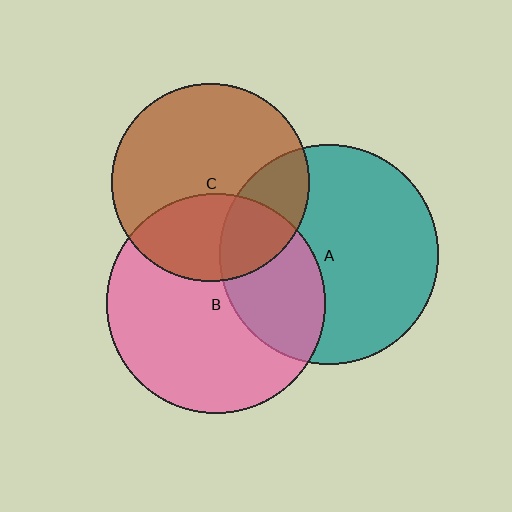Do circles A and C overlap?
Yes.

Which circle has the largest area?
Circle A (teal).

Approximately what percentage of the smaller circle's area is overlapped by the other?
Approximately 25%.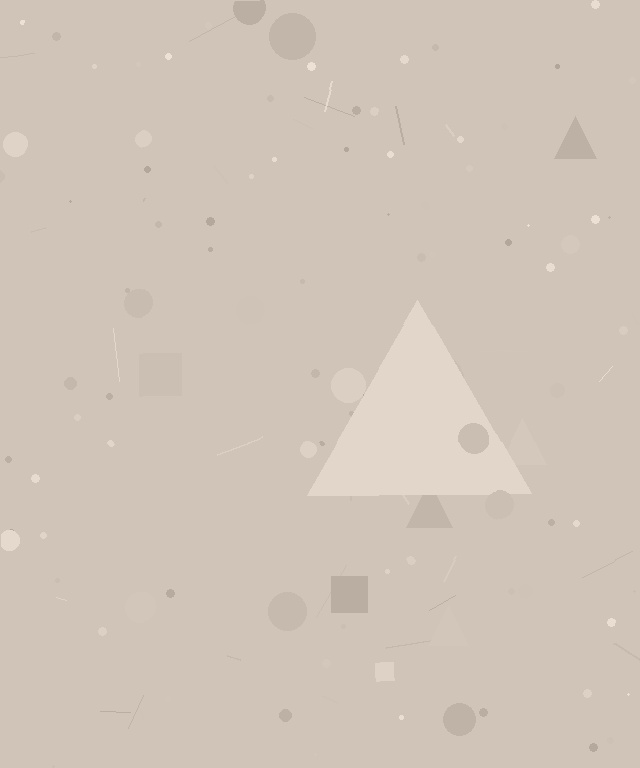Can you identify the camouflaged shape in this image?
The camouflaged shape is a triangle.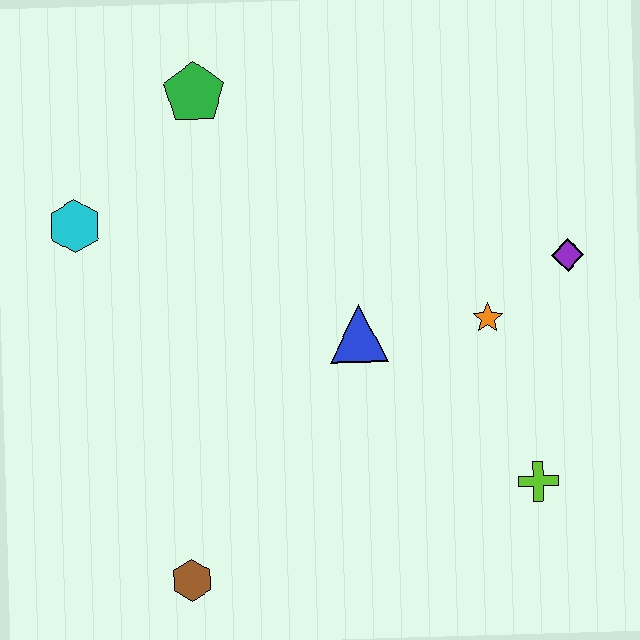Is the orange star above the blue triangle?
Yes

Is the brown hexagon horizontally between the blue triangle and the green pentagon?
No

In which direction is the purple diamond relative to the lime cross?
The purple diamond is above the lime cross.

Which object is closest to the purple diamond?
The orange star is closest to the purple diamond.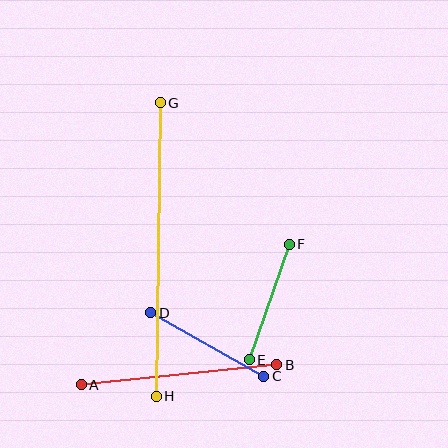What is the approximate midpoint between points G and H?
The midpoint is at approximately (158, 249) pixels.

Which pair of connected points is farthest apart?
Points G and H are farthest apart.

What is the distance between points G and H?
The distance is approximately 294 pixels.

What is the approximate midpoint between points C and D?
The midpoint is at approximately (207, 345) pixels.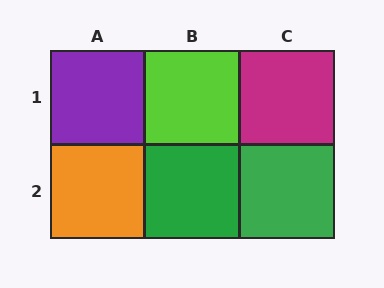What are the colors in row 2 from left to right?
Orange, green, green.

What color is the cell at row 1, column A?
Purple.